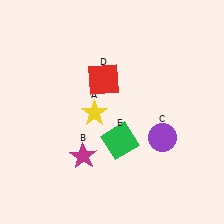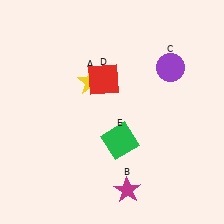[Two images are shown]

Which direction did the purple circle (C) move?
The purple circle (C) moved up.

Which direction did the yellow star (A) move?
The yellow star (A) moved up.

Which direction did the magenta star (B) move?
The magenta star (B) moved right.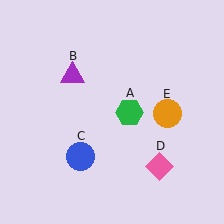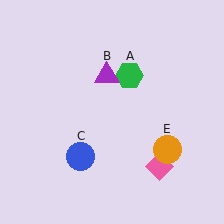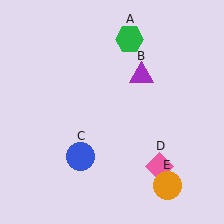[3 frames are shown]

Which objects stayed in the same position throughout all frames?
Blue circle (object C) and pink diamond (object D) remained stationary.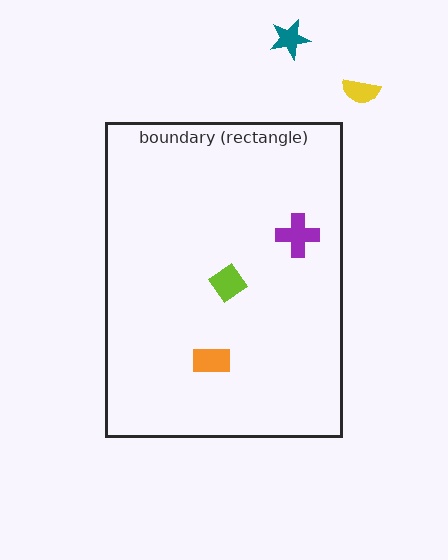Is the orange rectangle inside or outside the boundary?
Inside.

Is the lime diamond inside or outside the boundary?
Inside.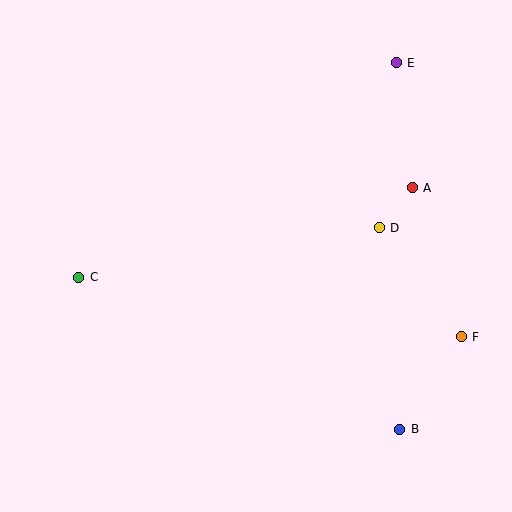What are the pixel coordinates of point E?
Point E is at (396, 63).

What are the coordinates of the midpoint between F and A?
The midpoint between F and A is at (437, 262).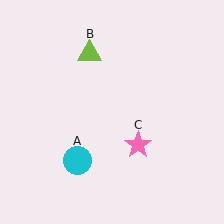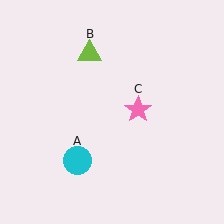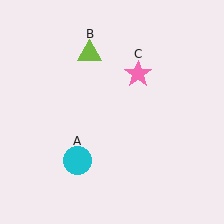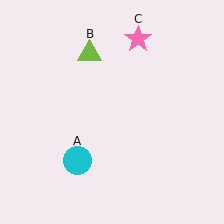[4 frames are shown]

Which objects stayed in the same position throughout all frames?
Cyan circle (object A) and lime triangle (object B) remained stationary.